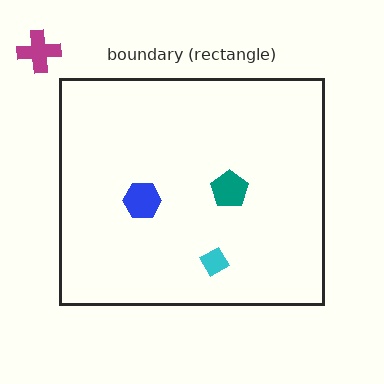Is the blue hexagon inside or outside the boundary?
Inside.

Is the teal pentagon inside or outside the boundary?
Inside.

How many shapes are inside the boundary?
3 inside, 1 outside.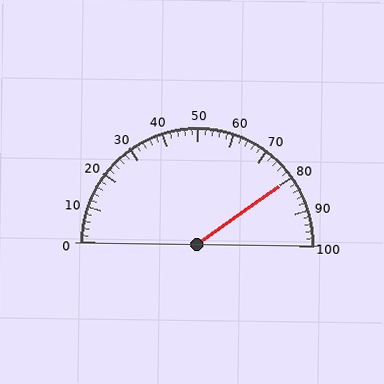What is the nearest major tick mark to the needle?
The nearest major tick mark is 80.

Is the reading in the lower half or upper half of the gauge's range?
The reading is in the upper half of the range (0 to 100).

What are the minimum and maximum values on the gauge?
The gauge ranges from 0 to 100.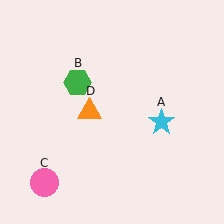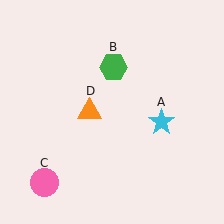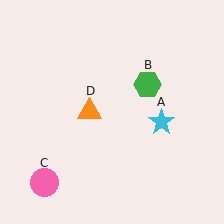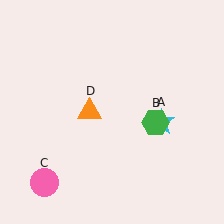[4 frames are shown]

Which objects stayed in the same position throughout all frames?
Cyan star (object A) and pink circle (object C) and orange triangle (object D) remained stationary.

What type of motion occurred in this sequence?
The green hexagon (object B) rotated clockwise around the center of the scene.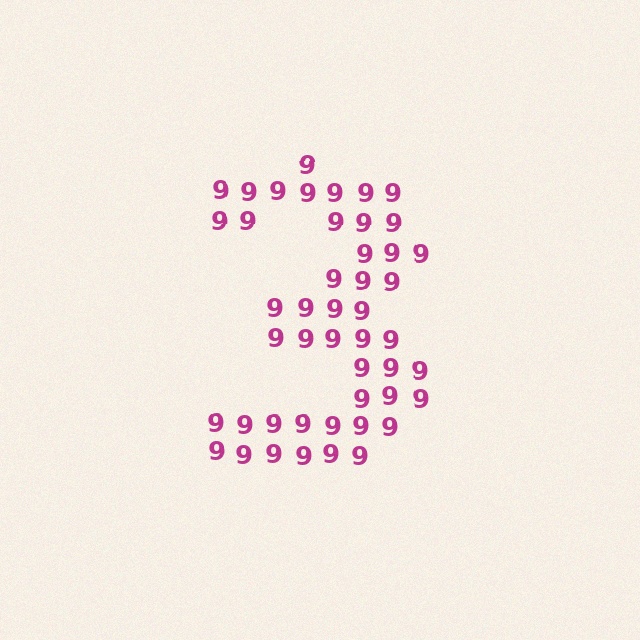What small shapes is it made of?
It is made of small digit 9's.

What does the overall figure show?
The overall figure shows the digit 3.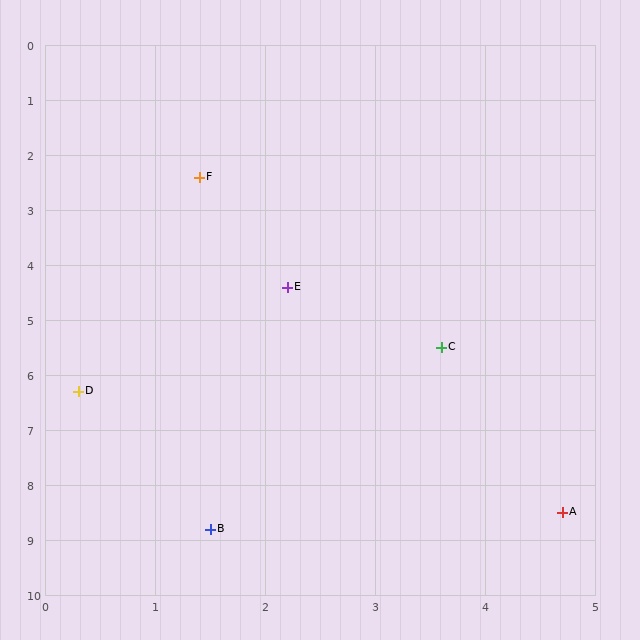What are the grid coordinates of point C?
Point C is at approximately (3.6, 5.5).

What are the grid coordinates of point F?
Point F is at approximately (1.4, 2.4).